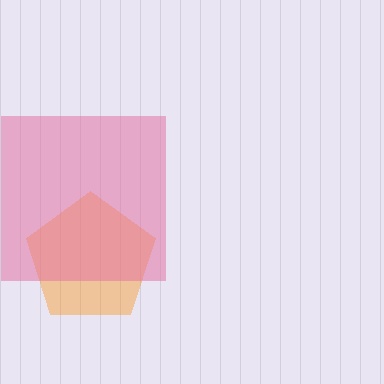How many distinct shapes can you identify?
There are 2 distinct shapes: an orange pentagon, a pink square.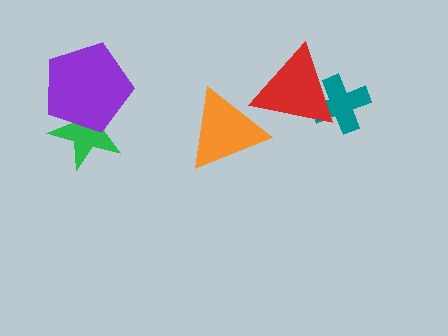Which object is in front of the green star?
The purple pentagon is in front of the green star.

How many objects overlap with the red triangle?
2 objects overlap with the red triangle.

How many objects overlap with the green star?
1 object overlaps with the green star.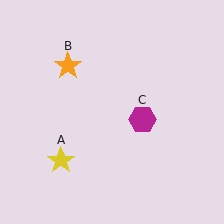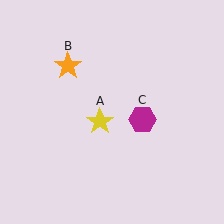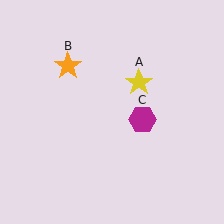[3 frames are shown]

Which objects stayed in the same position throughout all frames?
Orange star (object B) and magenta hexagon (object C) remained stationary.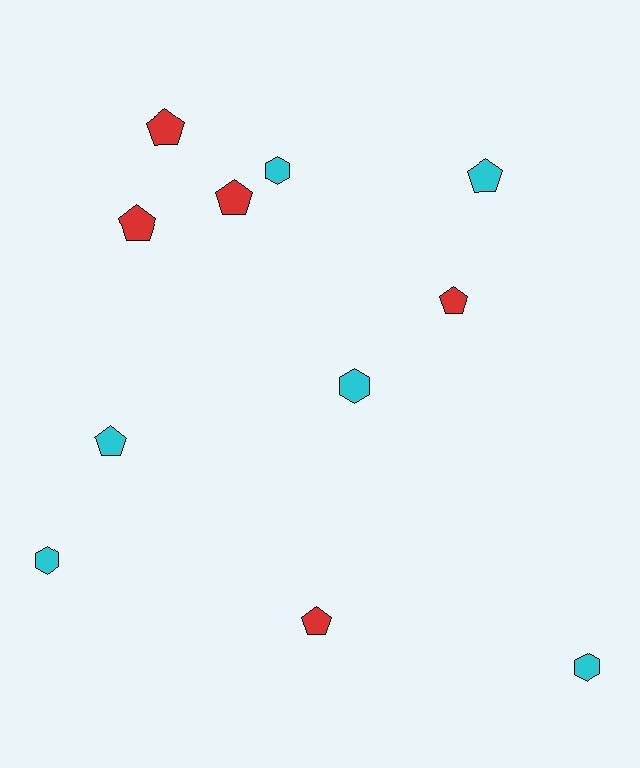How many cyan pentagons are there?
There are 2 cyan pentagons.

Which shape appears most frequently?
Pentagon, with 7 objects.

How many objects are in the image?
There are 11 objects.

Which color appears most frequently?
Cyan, with 6 objects.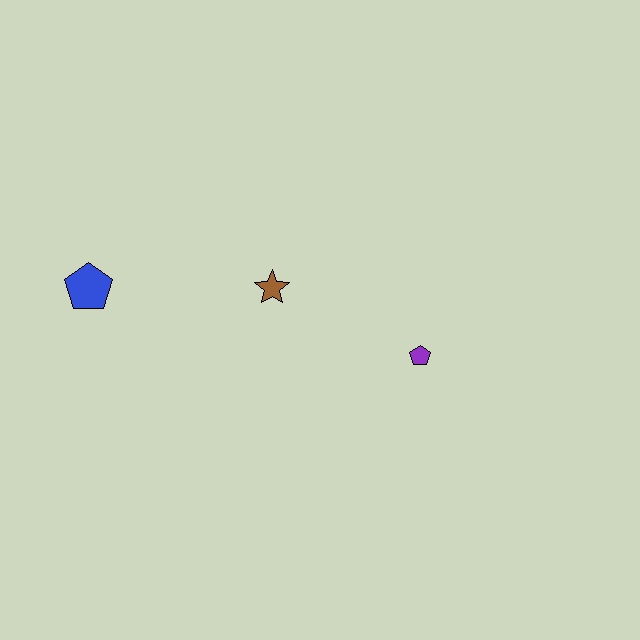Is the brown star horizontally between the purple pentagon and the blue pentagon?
Yes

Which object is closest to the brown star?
The purple pentagon is closest to the brown star.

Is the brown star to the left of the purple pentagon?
Yes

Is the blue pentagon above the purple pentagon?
Yes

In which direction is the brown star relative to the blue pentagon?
The brown star is to the right of the blue pentagon.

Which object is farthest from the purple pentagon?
The blue pentagon is farthest from the purple pentagon.